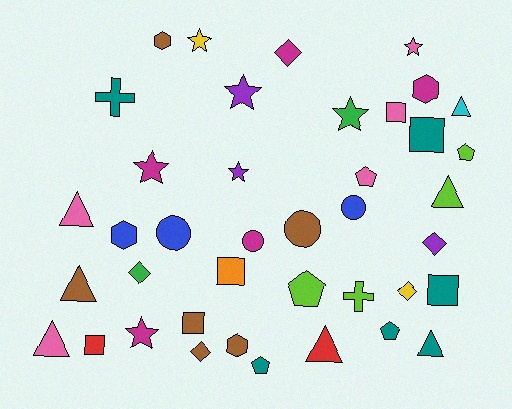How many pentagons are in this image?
There are 5 pentagons.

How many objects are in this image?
There are 40 objects.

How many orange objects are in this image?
There is 1 orange object.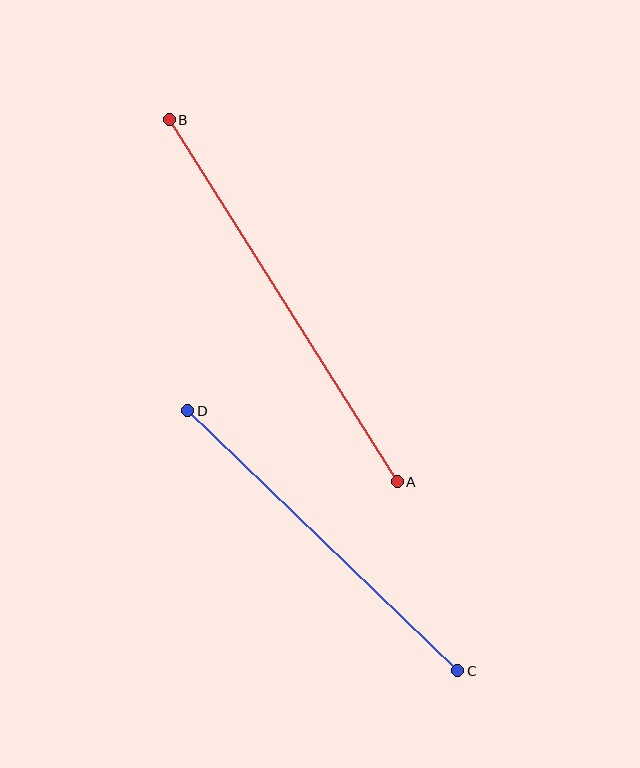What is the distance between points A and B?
The distance is approximately 428 pixels.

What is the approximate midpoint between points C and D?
The midpoint is at approximately (323, 541) pixels.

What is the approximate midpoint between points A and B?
The midpoint is at approximately (283, 301) pixels.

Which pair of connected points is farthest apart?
Points A and B are farthest apart.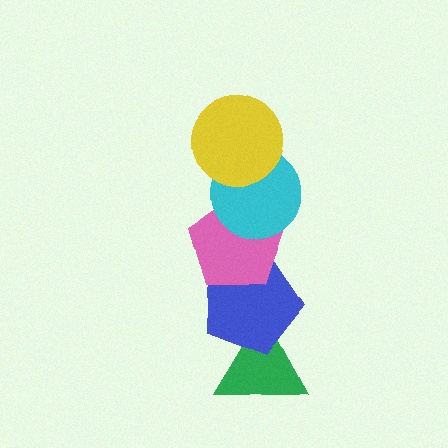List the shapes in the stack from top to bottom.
From top to bottom: the yellow circle, the cyan circle, the pink pentagon, the blue pentagon, the green triangle.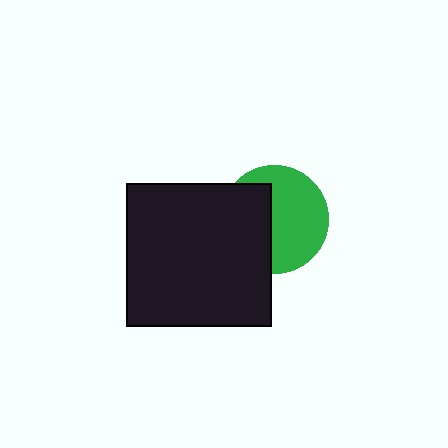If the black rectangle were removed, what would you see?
You would see the complete green circle.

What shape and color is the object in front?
The object in front is a black rectangle.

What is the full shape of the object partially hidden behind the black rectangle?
The partially hidden object is a green circle.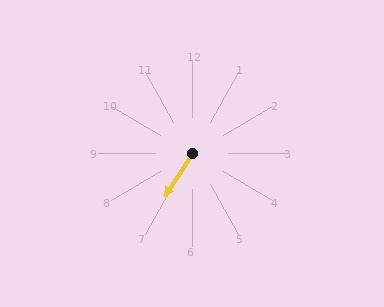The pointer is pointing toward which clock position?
Roughly 7 o'clock.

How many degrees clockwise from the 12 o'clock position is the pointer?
Approximately 213 degrees.